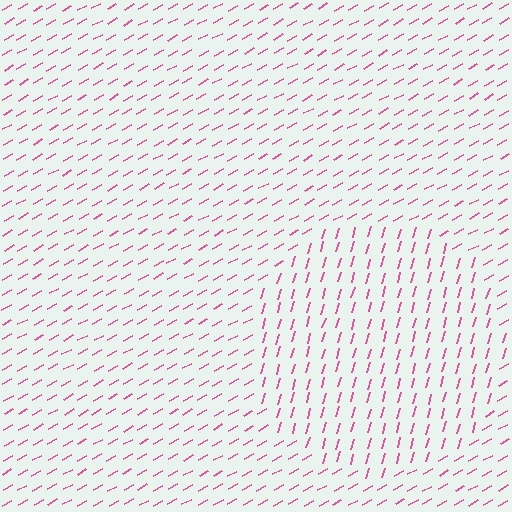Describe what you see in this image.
The image is filled with small pink line segments. A circle region in the image has lines oriented differently from the surrounding lines, creating a visible texture boundary.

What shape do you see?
I see a circle.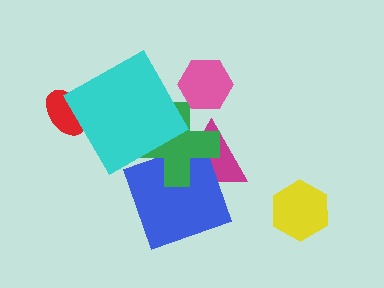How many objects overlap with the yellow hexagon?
0 objects overlap with the yellow hexagon.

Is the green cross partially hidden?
Yes, it is partially covered by another shape.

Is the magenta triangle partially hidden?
Yes, it is partially covered by another shape.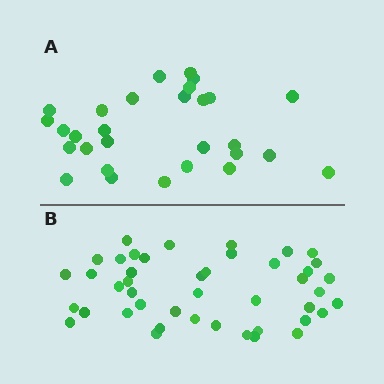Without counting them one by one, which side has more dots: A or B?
Region B (the bottom region) has more dots.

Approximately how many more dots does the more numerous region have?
Region B has approximately 15 more dots than region A.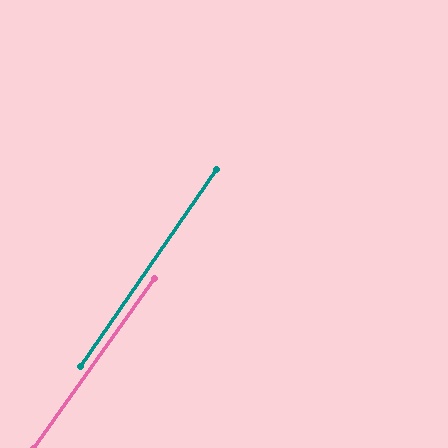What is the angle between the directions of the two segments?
Approximately 1 degree.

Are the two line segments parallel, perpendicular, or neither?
Parallel — their directions differ by only 1.0°.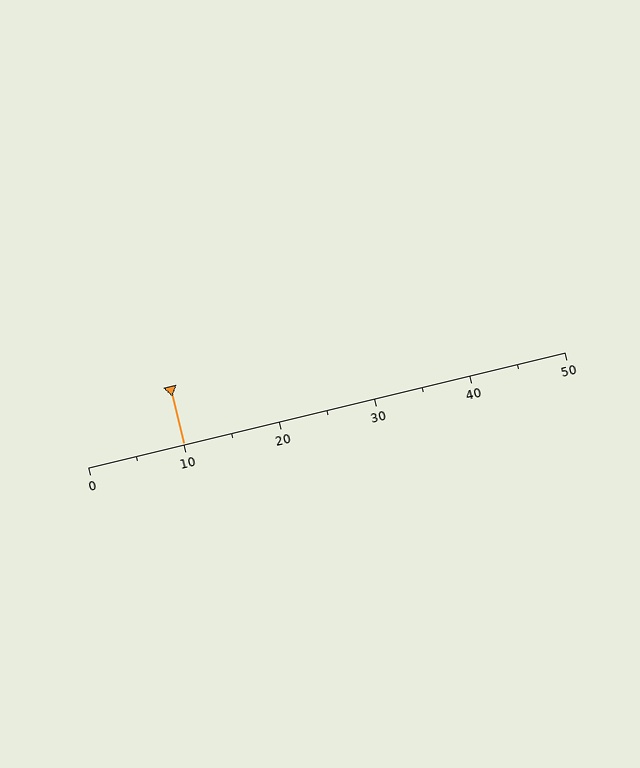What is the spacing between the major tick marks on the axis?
The major ticks are spaced 10 apart.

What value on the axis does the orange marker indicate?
The marker indicates approximately 10.